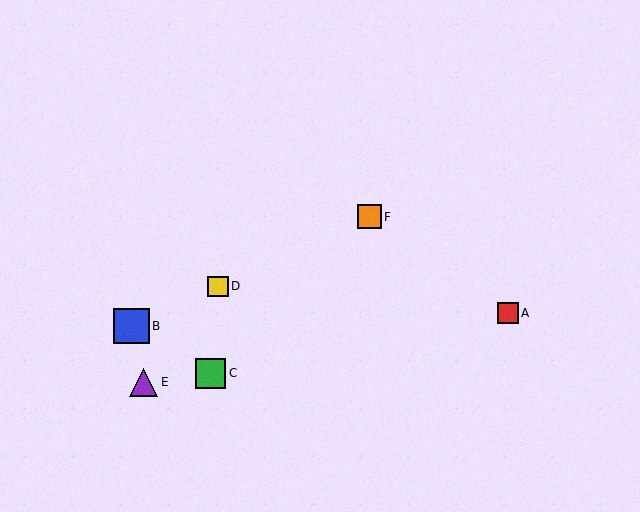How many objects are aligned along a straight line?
3 objects (B, D, F) are aligned along a straight line.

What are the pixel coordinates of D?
Object D is at (218, 286).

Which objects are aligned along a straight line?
Objects B, D, F are aligned along a straight line.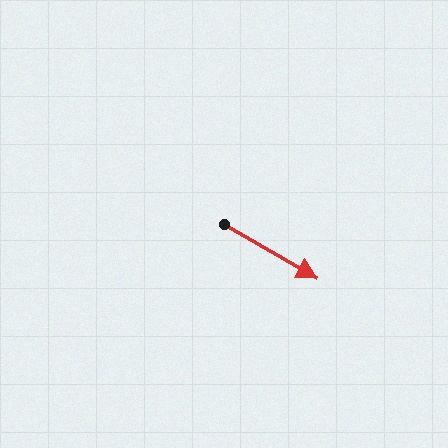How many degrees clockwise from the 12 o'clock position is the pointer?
Approximately 120 degrees.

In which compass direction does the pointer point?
Southeast.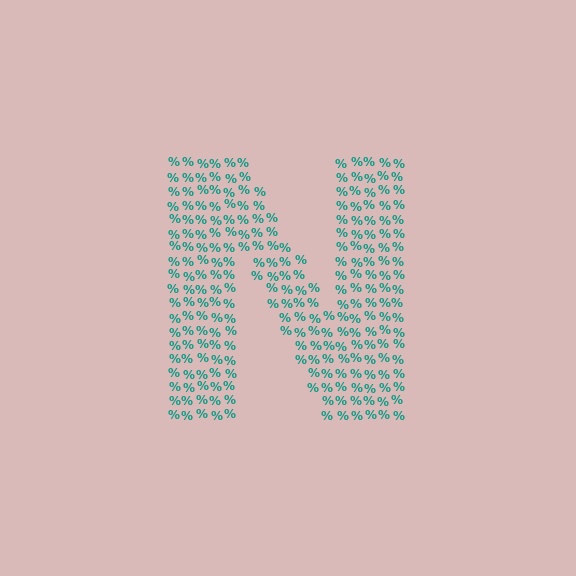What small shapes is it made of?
It is made of small percent signs.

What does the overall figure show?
The overall figure shows the letter N.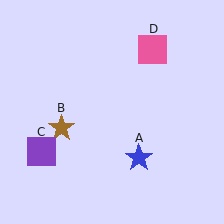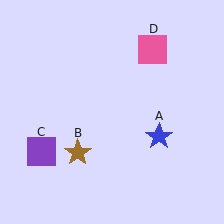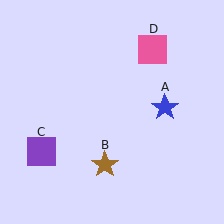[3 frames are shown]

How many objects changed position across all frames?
2 objects changed position: blue star (object A), brown star (object B).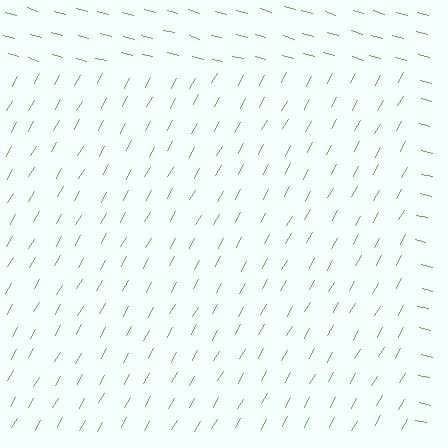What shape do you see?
I see a rectangle.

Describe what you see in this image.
The image is filled with small lime line segments. A rectangle region in the image has lines oriented differently from the surrounding lines, creating a visible texture boundary.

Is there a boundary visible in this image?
Yes, there is a texture boundary formed by a change in line orientation.